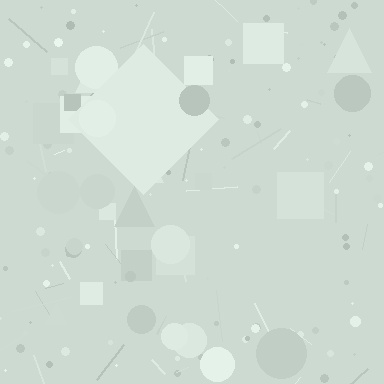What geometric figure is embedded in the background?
A diamond is embedded in the background.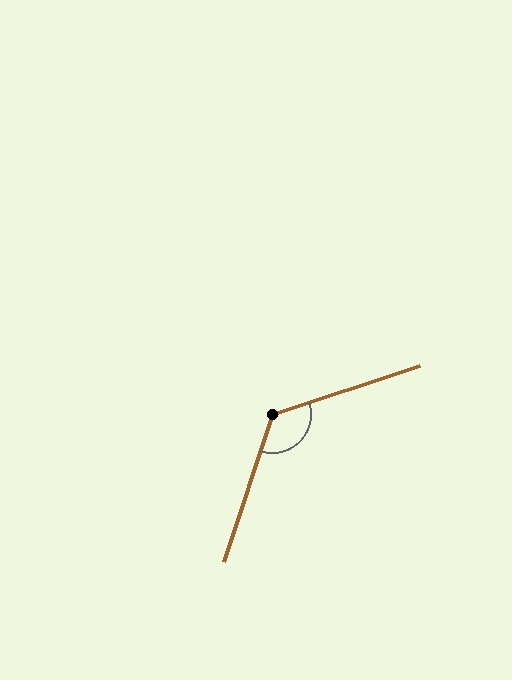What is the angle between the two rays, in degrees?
Approximately 127 degrees.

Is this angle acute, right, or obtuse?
It is obtuse.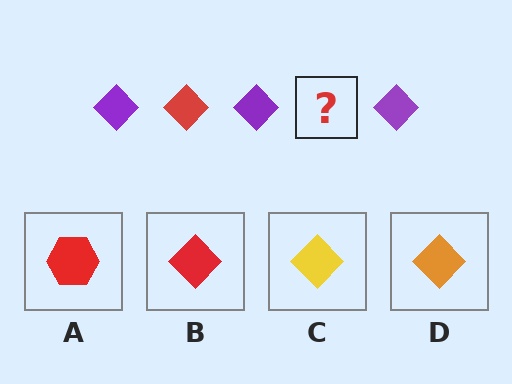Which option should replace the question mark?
Option B.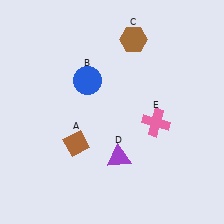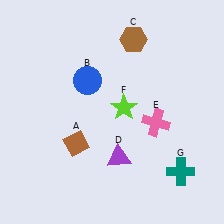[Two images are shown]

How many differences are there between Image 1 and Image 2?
There are 2 differences between the two images.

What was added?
A lime star (F), a teal cross (G) were added in Image 2.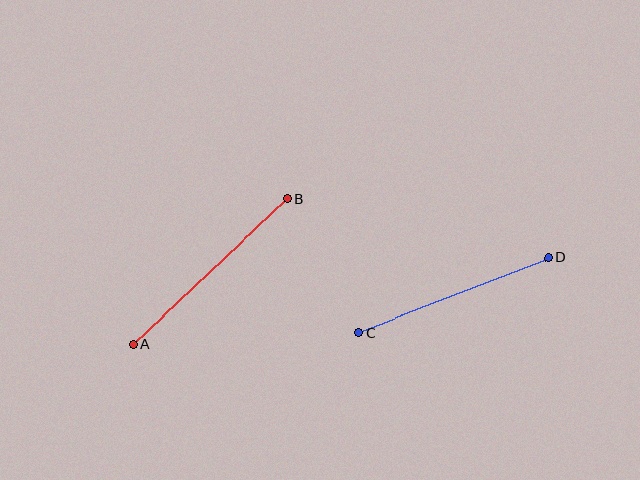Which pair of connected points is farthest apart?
Points A and B are farthest apart.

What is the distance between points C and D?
The distance is approximately 204 pixels.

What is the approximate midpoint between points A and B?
The midpoint is at approximately (210, 272) pixels.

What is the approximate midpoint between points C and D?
The midpoint is at approximately (453, 295) pixels.